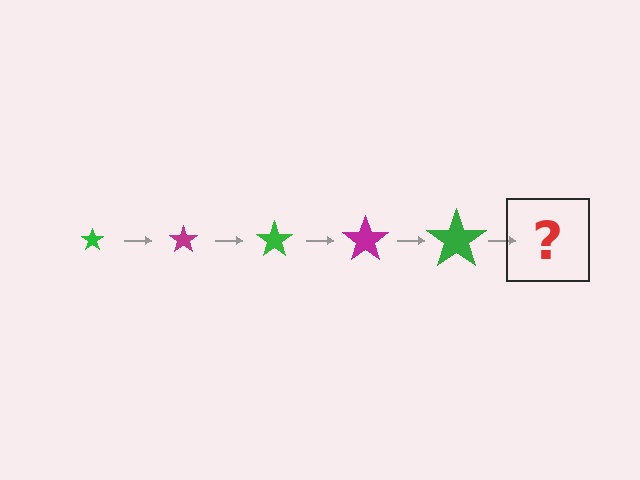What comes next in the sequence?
The next element should be a magenta star, larger than the previous one.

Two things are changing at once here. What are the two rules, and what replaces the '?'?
The two rules are that the star grows larger each step and the color cycles through green and magenta. The '?' should be a magenta star, larger than the previous one.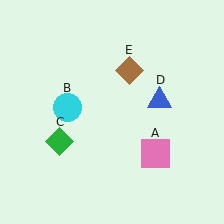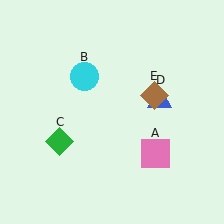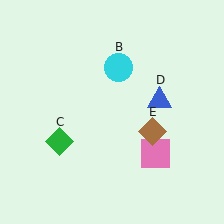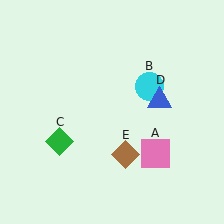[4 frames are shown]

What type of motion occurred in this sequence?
The cyan circle (object B), brown diamond (object E) rotated clockwise around the center of the scene.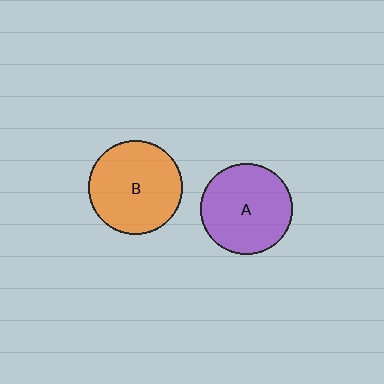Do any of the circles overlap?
No, none of the circles overlap.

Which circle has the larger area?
Circle B (orange).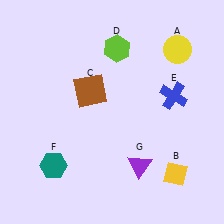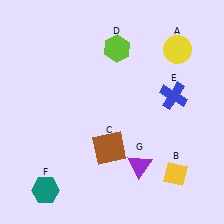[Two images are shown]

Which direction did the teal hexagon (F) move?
The teal hexagon (F) moved down.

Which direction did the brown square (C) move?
The brown square (C) moved down.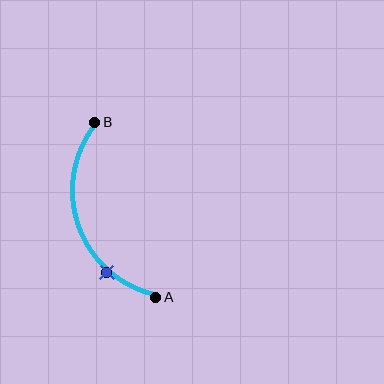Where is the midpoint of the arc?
The arc midpoint is the point on the curve farthest from the straight line joining A and B. It sits to the left of that line.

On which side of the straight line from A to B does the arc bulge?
The arc bulges to the left of the straight line connecting A and B.